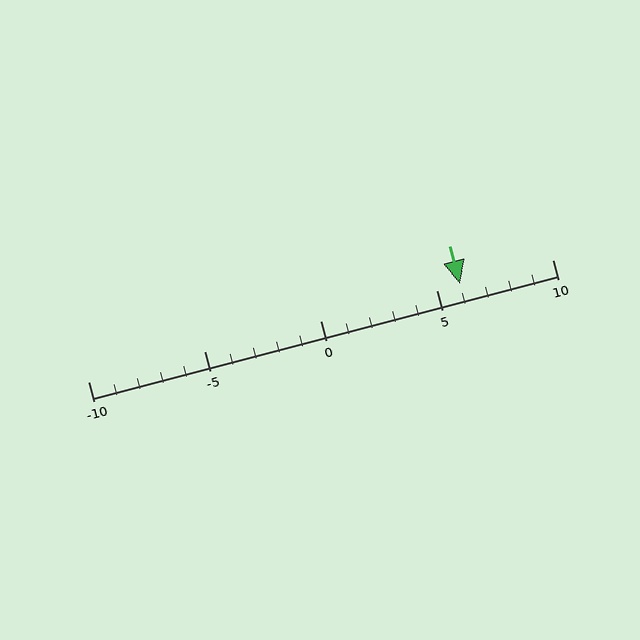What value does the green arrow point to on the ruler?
The green arrow points to approximately 6.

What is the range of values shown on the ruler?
The ruler shows values from -10 to 10.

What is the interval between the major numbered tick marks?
The major tick marks are spaced 5 units apart.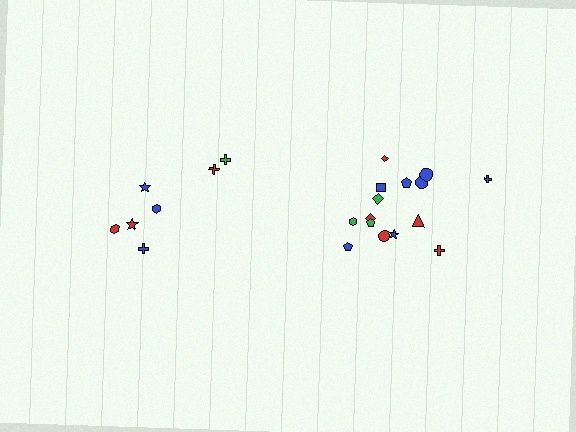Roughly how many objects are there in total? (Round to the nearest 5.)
Roughly 20 objects in total.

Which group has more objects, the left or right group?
The right group.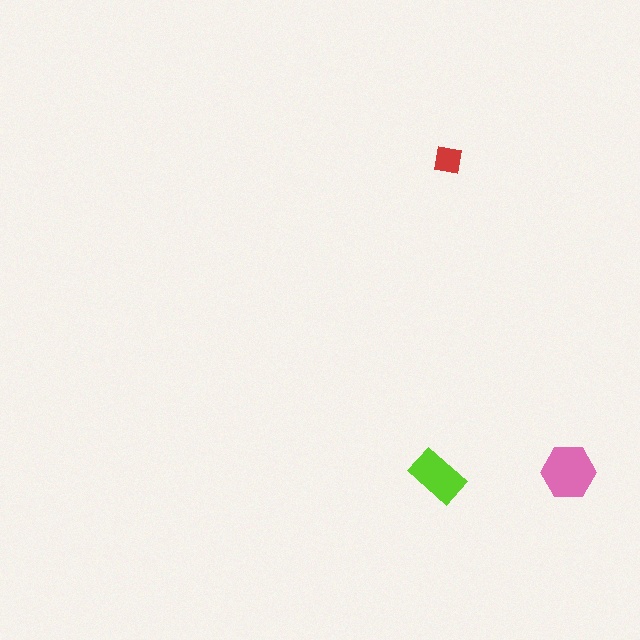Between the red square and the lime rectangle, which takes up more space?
The lime rectangle.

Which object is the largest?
The pink hexagon.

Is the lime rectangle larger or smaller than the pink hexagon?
Smaller.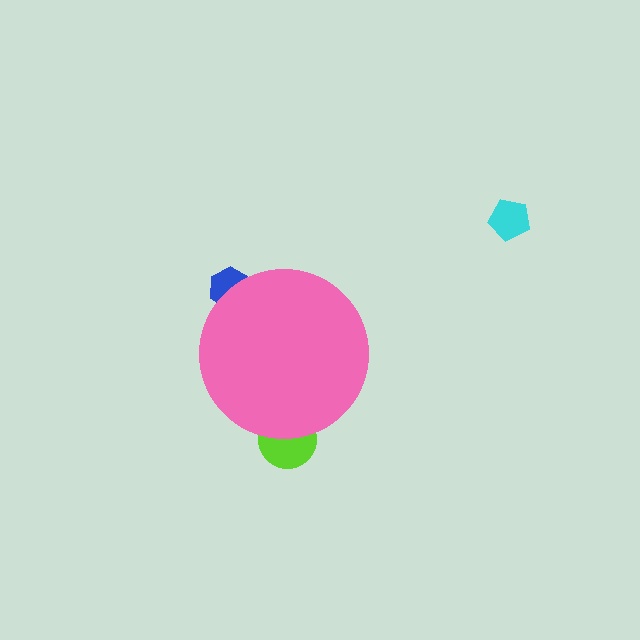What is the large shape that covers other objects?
A pink circle.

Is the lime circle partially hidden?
Yes, the lime circle is partially hidden behind the pink circle.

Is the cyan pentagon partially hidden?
No, the cyan pentagon is fully visible.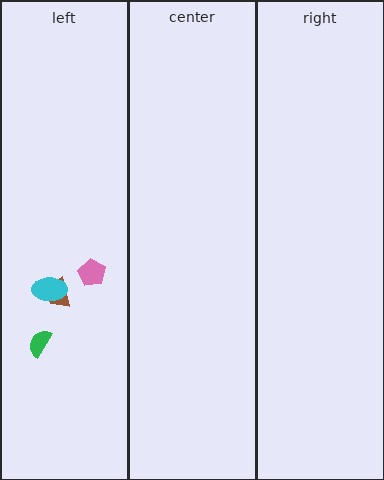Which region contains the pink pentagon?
The left region.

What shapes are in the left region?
The brown trapezoid, the pink pentagon, the green semicircle, the cyan ellipse.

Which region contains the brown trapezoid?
The left region.